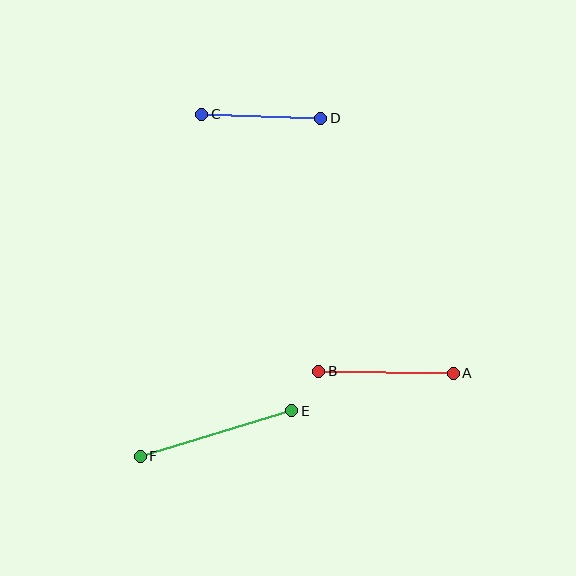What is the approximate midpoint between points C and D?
The midpoint is at approximately (261, 116) pixels.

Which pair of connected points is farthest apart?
Points E and F are farthest apart.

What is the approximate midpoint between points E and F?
The midpoint is at approximately (216, 433) pixels.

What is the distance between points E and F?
The distance is approximately 158 pixels.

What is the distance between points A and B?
The distance is approximately 134 pixels.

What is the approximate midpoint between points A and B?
The midpoint is at approximately (386, 372) pixels.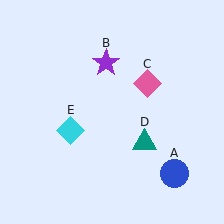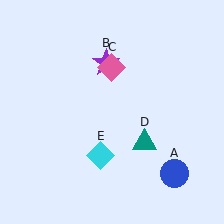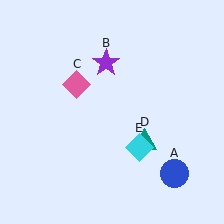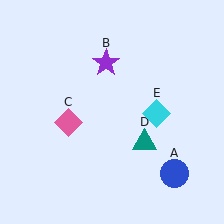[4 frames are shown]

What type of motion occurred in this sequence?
The pink diamond (object C), cyan diamond (object E) rotated counterclockwise around the center of the scene.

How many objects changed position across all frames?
2 objects changed position: pink diamond (object C), cyan diamond (object E).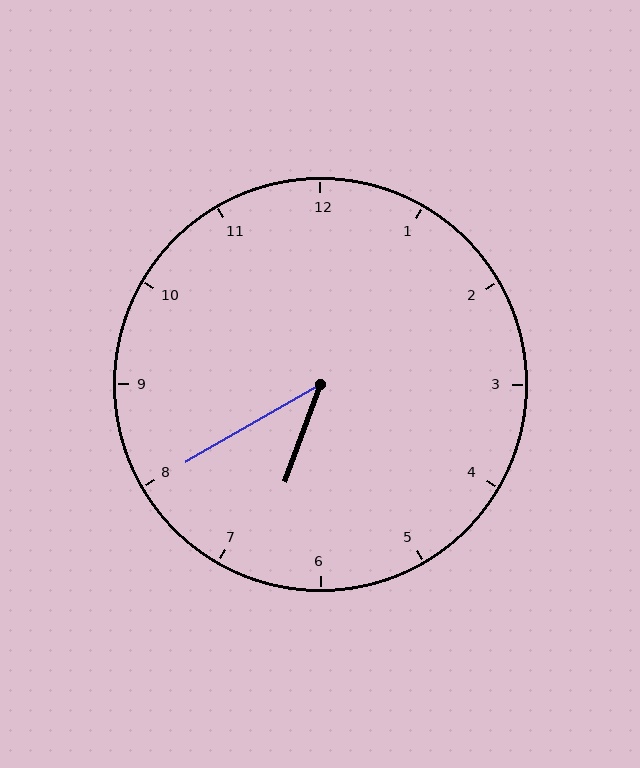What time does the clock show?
6:40.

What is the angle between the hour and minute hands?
Approximately 40 degrees.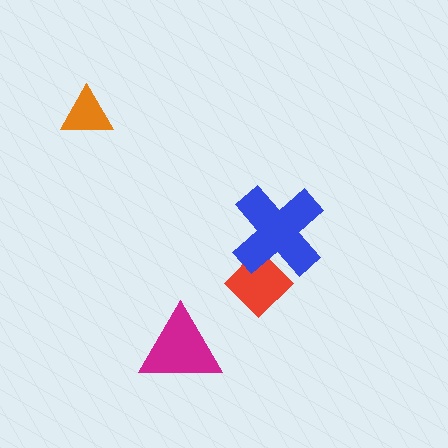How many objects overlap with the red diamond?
1 object overlaps with the red diamond.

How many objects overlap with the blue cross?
1 object overlaps with the blue cross.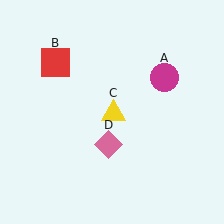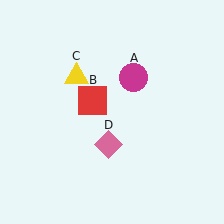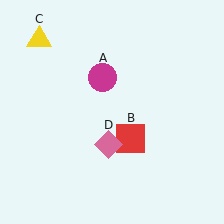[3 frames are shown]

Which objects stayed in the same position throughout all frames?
Pink diamond (object D) remained stationary.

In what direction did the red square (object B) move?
The red square (object B) moved down and to the right.